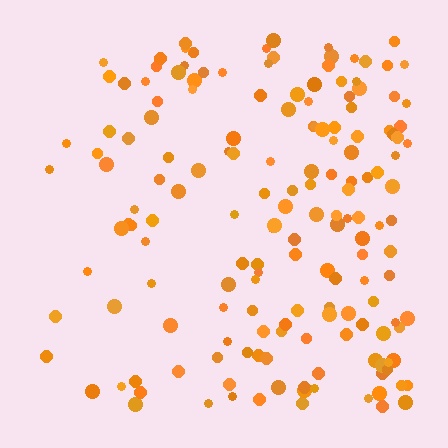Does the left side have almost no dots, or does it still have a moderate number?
Still a moderate number, just noticeably fewer than the right.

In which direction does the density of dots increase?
From left to right, with the right side densest.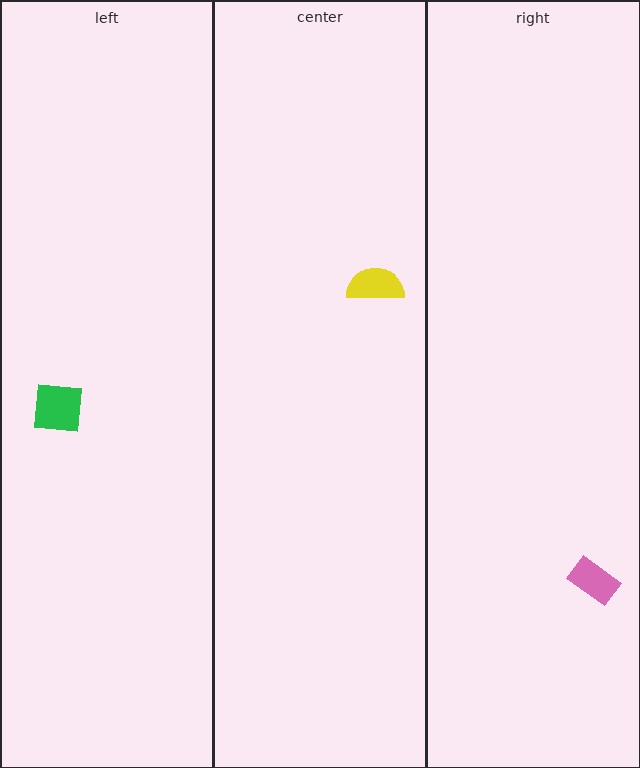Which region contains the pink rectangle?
The right region.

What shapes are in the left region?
The green square.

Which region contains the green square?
The left region.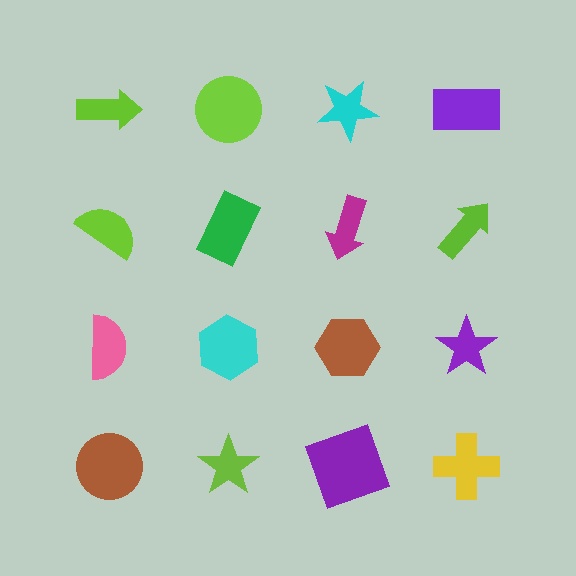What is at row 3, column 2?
A cyan hexagon.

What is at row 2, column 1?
A lime semicircle.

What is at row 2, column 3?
A magenta arrow.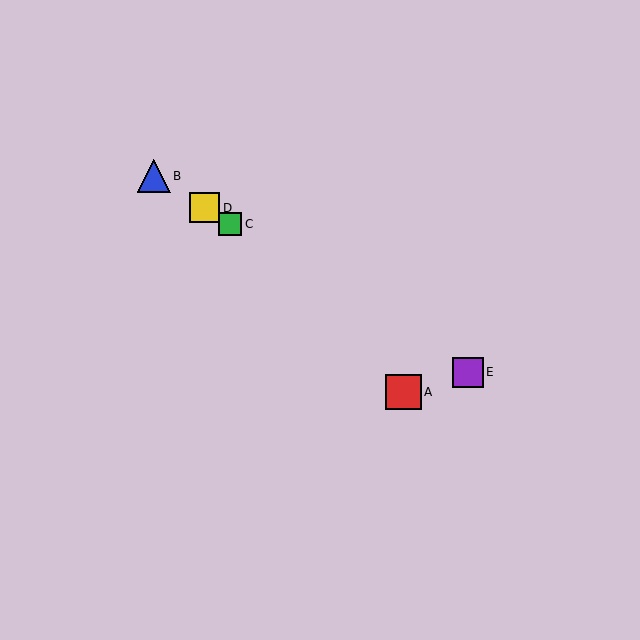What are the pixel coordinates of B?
Object B is at (154, 176).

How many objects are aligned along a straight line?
4 objects (B, C, D, E) are aligned along a straight line.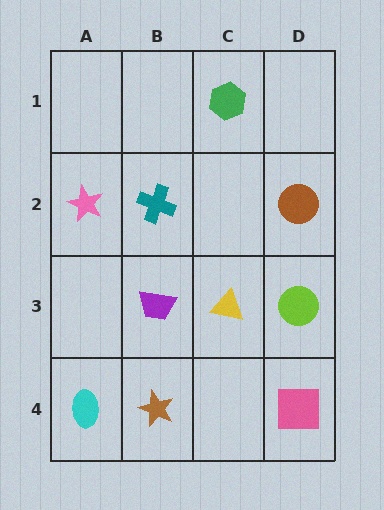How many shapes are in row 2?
3 shapes.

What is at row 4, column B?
A brown star.